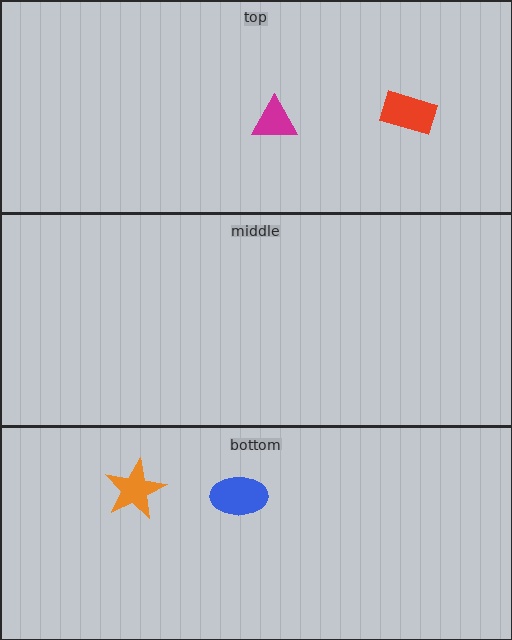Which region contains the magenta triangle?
The top region.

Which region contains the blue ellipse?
The bottom region.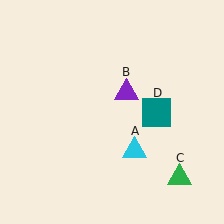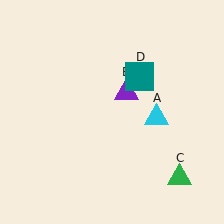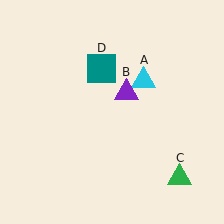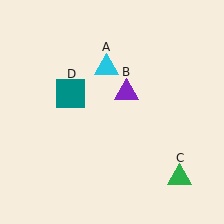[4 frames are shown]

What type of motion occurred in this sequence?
The cyan triangle (object A), teal square (object D) rotated counterclockwise around the center of the scene.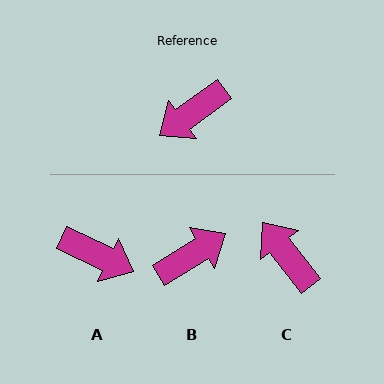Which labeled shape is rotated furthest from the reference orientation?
B, about 176 degrees away.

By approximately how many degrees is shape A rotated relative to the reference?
Approximately 119 degrees counter-clockwise.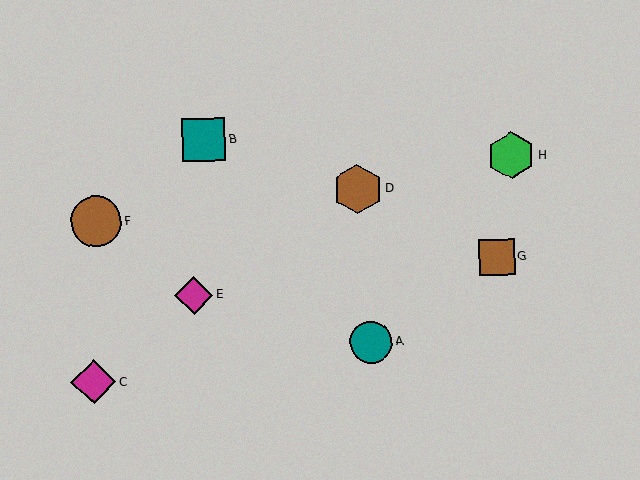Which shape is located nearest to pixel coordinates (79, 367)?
The magenta diamond (labeled C) at (94, 382) is nearest to that location.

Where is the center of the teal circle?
The center of the teal circle is at (371, 342).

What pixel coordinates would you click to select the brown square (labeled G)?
Click at (497, 257) to select the brown square G.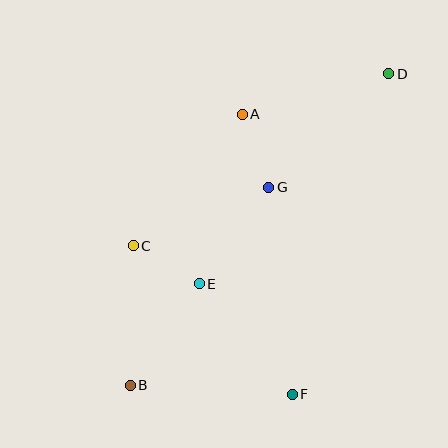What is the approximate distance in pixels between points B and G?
The distance between B and G is approximately 242 pixels.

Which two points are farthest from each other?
Points B and D are farthest from each other.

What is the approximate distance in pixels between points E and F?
The distance between E and F is approximately 145 pixels.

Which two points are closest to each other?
Points C and E are closest to each other.